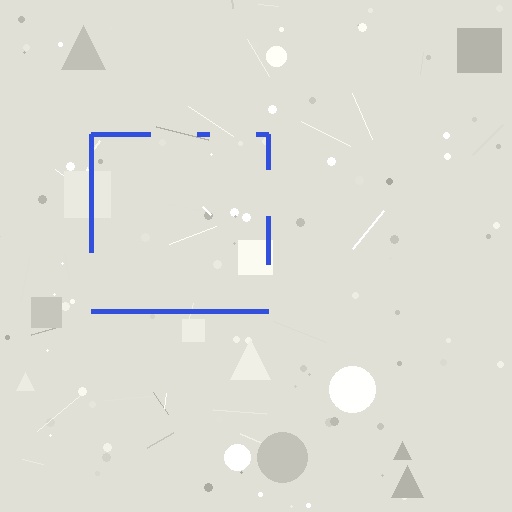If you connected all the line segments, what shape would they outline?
They would outline a square.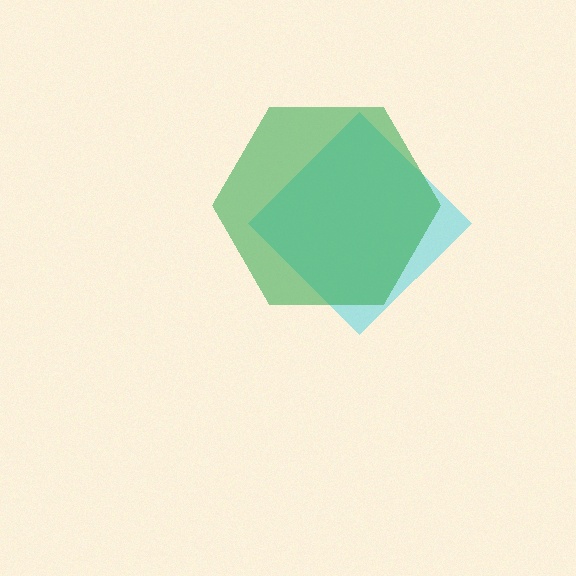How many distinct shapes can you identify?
There are 2 distinct shapes: a cyan diamond, a green hexagon.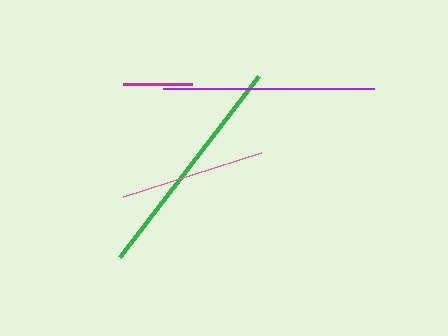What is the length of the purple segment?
The purple segment is approximately 210 pixels long.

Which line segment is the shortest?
The magenta line is the shortest at approximately 70 pixels.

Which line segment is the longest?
The green line is the longest at approximately 228 pixels.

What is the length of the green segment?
The green segment is approximately 228 pixels long.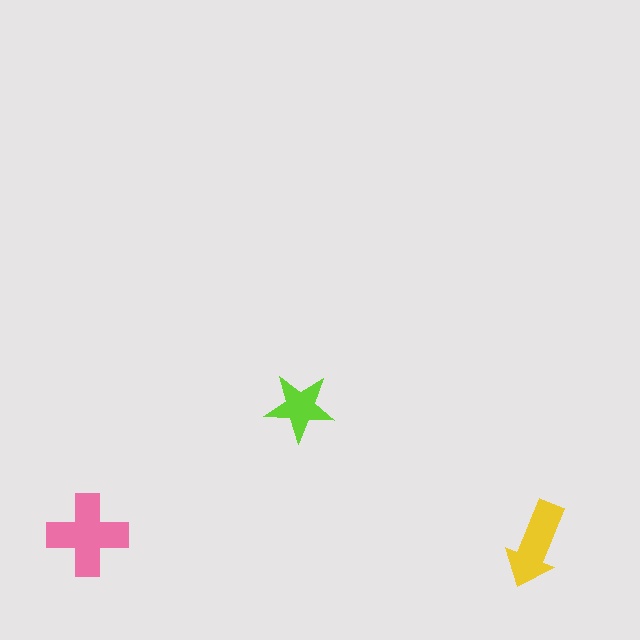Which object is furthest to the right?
The yellow arrow is rightmost.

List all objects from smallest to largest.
The lime star, the yellow arrow, the pink cross.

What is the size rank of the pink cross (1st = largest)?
1st.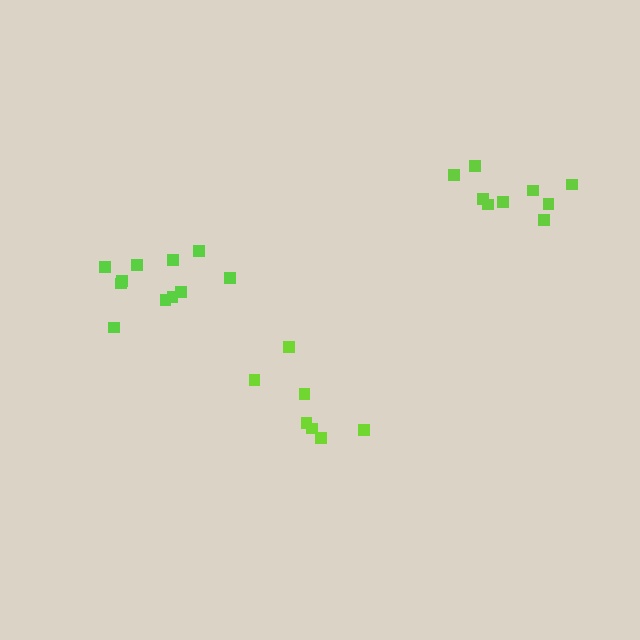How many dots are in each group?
Group 1: 9 dots, Group 2: 7 dots, Group 3: 11 dots (27 total).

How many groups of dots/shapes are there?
There are 3 groups.